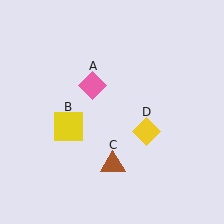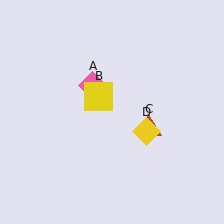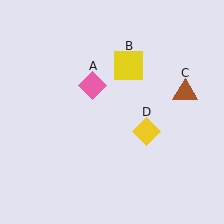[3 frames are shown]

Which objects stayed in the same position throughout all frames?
Pink diamond (object A) and yellow diamond (object D) remained stationary.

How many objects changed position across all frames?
2 objects changed position: yellow square (object B), brown triangle (object C).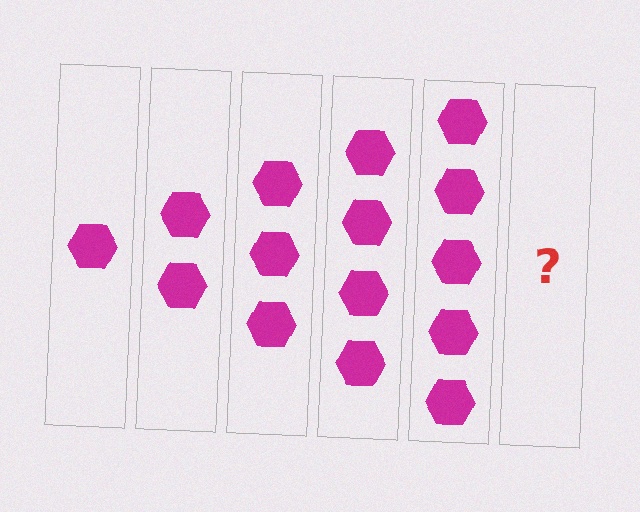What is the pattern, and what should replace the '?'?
The pattern is that each step adds one more hexagon. The '?' should be 6 hexagons.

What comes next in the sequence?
The next element should be 6 hexagons.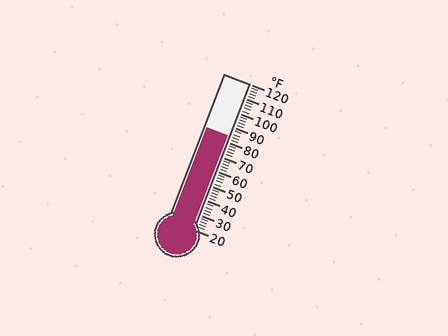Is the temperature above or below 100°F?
The temperature is below 100°F.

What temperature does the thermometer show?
The thermometer shows approximately 84°F.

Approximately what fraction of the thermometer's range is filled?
The thermometer is filled to approximately 65% of its range.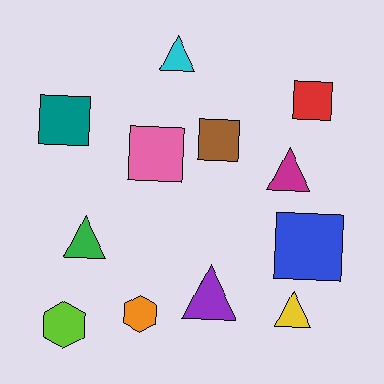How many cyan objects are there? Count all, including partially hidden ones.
There is 1 cyan object.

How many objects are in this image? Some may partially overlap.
There are 12 objects.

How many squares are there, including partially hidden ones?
There are 5 squares.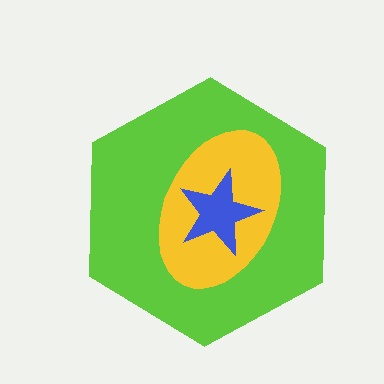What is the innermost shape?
The blue star.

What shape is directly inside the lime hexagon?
The yellow ellipse.